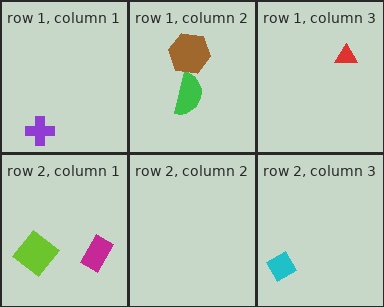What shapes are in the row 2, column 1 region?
The lime diamond, the magenta rectangle.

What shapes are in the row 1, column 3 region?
The red triangle.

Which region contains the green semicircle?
The row 1, column 2 region.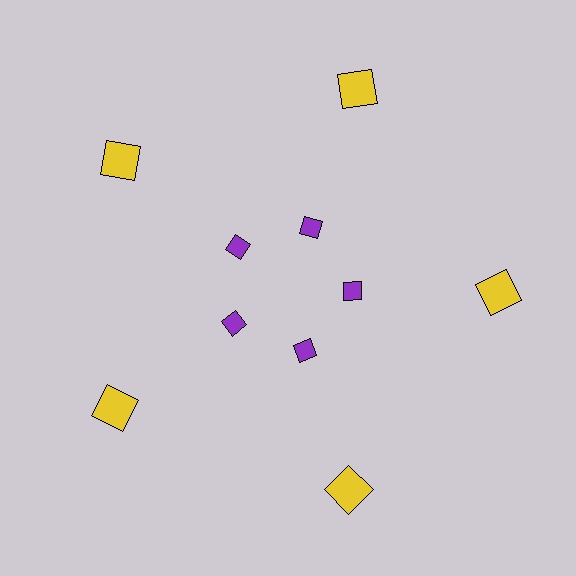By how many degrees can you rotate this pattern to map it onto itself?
The pattern maps onto itself every 72 degrees of rotation.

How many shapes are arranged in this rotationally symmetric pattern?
There are 10 shapes, arranged in 5 groups of 2.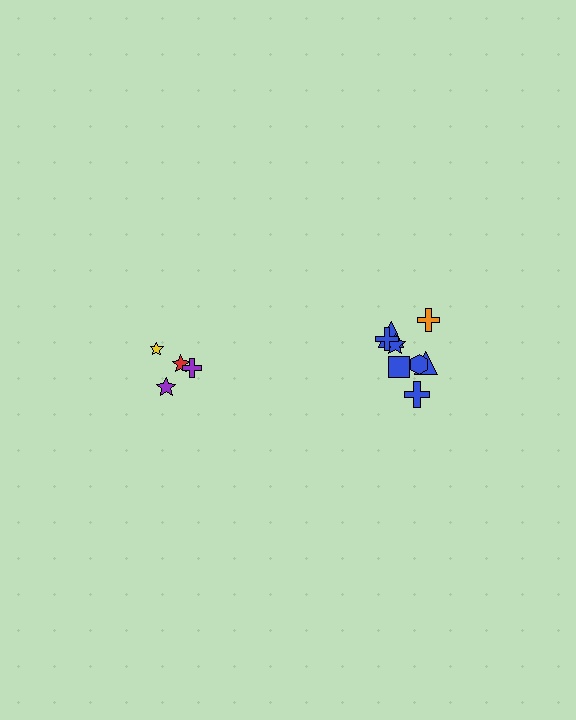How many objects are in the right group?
There are 8 objects.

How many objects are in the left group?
There are 4 objects.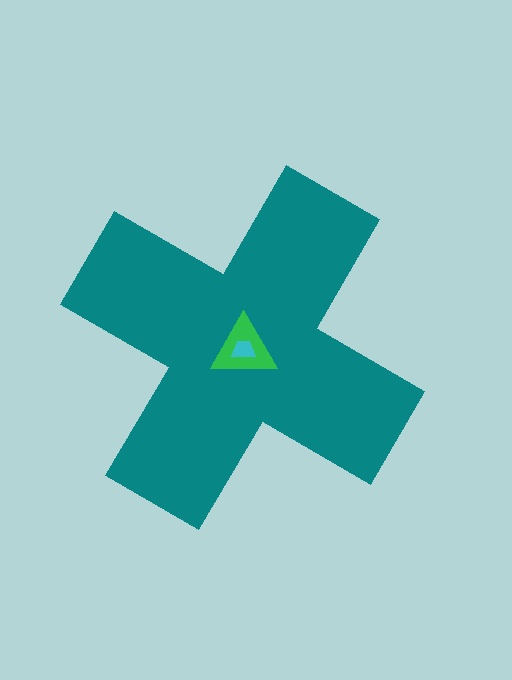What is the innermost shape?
The cyan trapezoid.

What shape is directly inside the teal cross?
The green triangle.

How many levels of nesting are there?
3.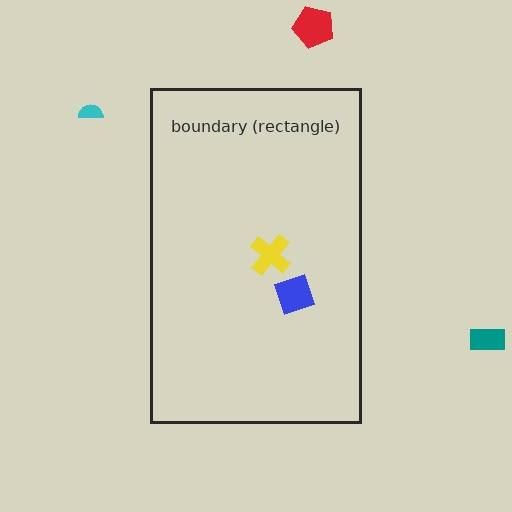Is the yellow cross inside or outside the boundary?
Inside.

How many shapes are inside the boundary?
2 inside, 3 outside.